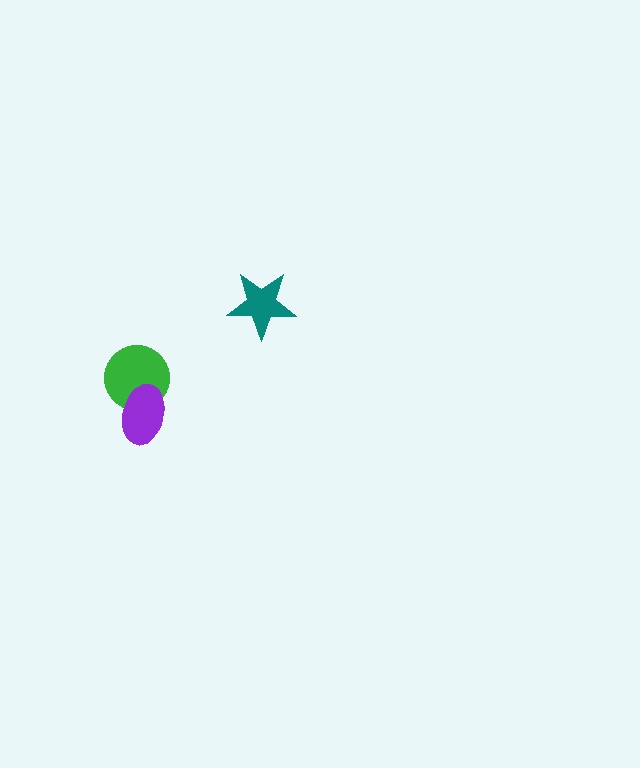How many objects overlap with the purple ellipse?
1 object overlaps with the purple ellipse.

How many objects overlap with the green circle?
1 object overlaps with the green circle.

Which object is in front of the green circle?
The purple ellipse is in front of the green circle.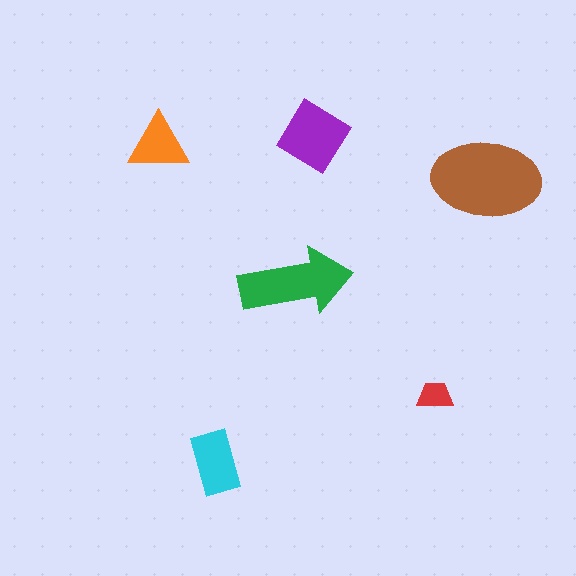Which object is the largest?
The brown ellipse.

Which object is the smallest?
The red trapezoid.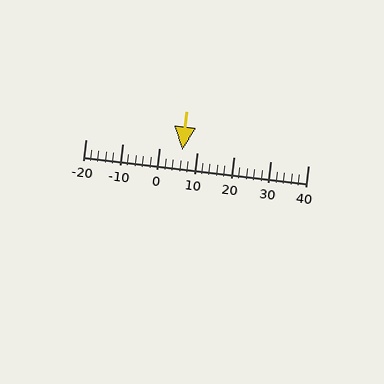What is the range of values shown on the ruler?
The ruler shows values from -20 to 40.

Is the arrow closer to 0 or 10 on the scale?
The arrow is closer to 10.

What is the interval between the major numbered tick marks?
The major tick marks are spaced 10 units apart.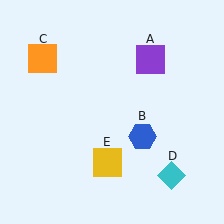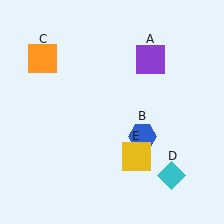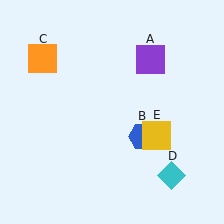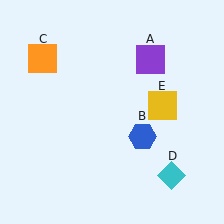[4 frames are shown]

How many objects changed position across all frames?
1 object changed position: yellow square (object E).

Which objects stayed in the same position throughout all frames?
Purple square (object A) and blue hexagon (object B) and orange square (object C) and cyan diamond (object D) remained stationary.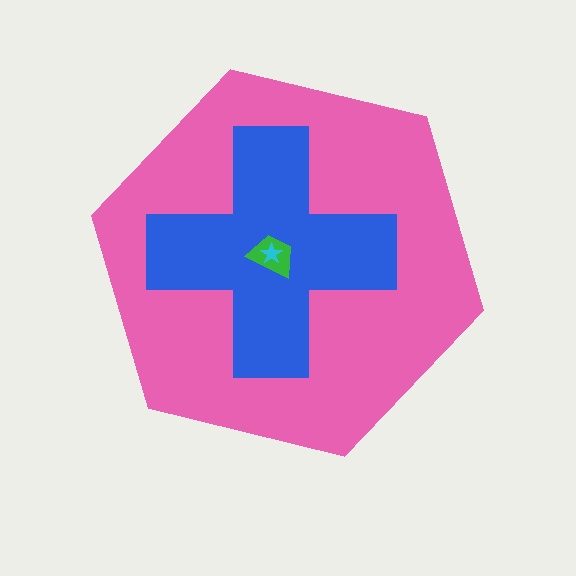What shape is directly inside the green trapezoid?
The cyan star.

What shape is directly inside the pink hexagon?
The blue cross.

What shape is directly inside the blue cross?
The green trapezoid.